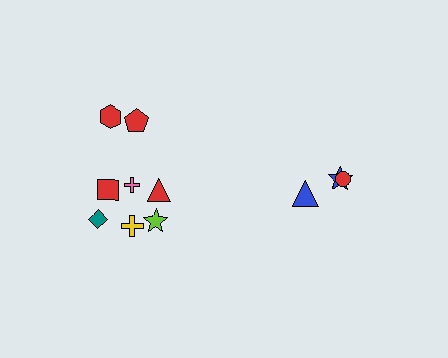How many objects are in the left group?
There are 8 objects.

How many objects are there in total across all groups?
There are 11 objects.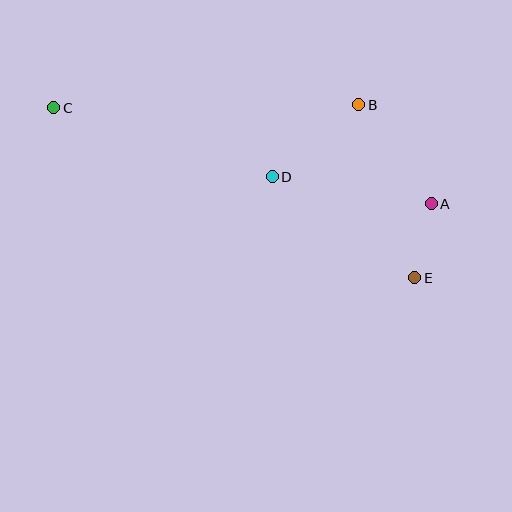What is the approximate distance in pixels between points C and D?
The distance between C and D is approximately 229 pixels.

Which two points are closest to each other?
Points A and E are closest to each other.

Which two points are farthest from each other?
Points C and E are farthest from each other.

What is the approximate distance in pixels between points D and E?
The distance between D and E is approximately 175 pixels.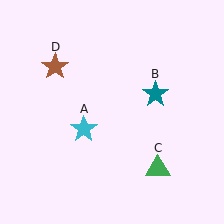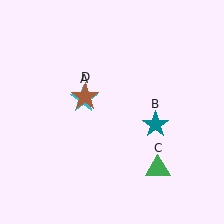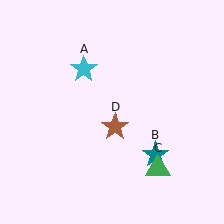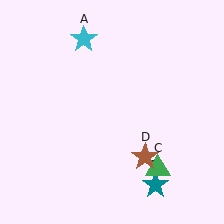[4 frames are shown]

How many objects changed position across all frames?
3 objects changed position: cyan star (object A), teal star (object B), brown star (object D).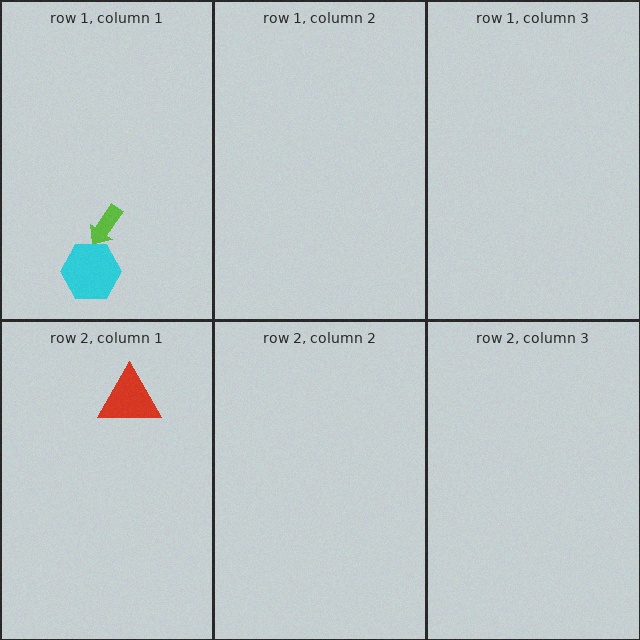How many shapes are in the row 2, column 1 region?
1.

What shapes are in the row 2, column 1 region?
The red triangle.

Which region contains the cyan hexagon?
The row 1, column 1 region.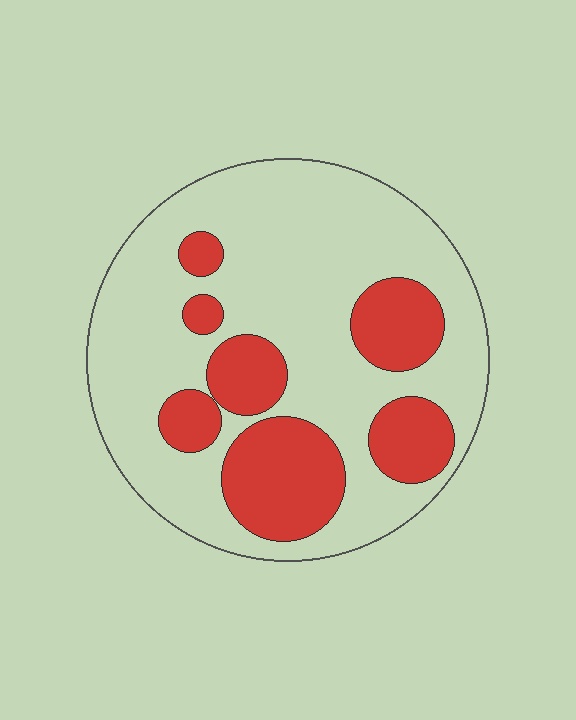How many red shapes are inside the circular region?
7.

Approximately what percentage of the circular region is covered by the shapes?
Approximately 30%.